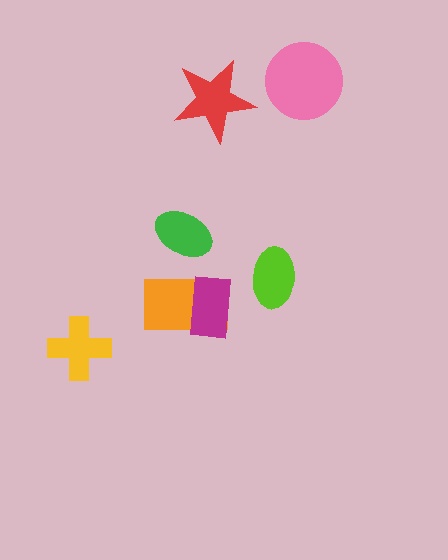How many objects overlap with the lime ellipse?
0 objects overlap with the lime ellipse.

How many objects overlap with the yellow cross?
0 objects overlap with the yellow cross.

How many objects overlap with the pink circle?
0 objects overlap with the pink circle.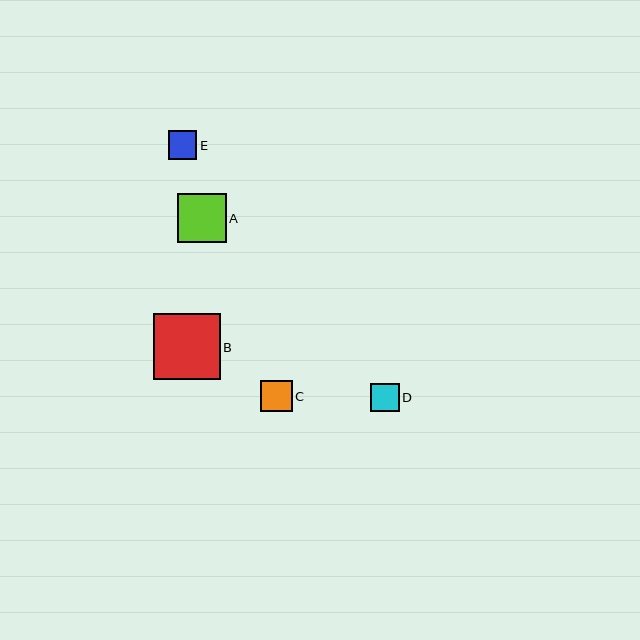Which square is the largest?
Square B is the largest with a size of approximately 67 pixels.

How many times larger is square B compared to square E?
Square B is approximately 2.3 times the size of square E.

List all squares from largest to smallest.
From largest to smallest: B, A, C, E, D.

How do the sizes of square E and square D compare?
Square E and square D are approximately the same size.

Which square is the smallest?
Square D is the smallest with a size of approximately 28 pixels.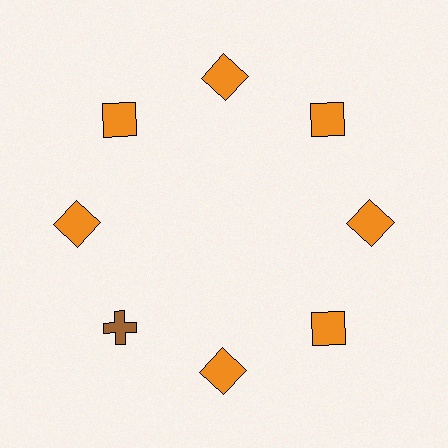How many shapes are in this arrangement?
There are 8 shapes arranged in a ring pattern.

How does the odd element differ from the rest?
It differs in both color (brown instead of orange) and shape (cross instead of square).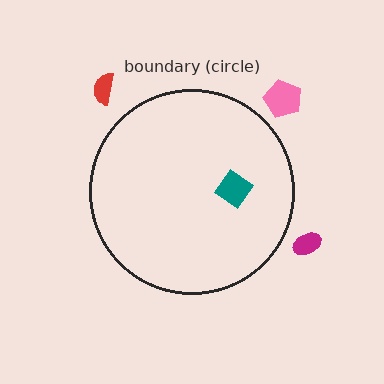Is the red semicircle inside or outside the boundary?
Outside.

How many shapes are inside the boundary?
1 inside, 3 outside.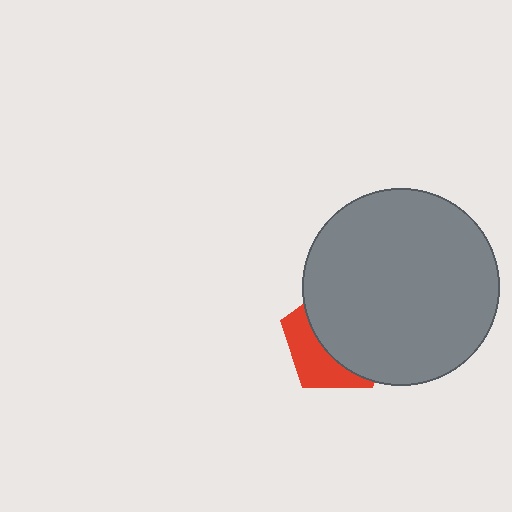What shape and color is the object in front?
The object in front is a gray circle.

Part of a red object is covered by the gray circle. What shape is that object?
It is a pentagon.